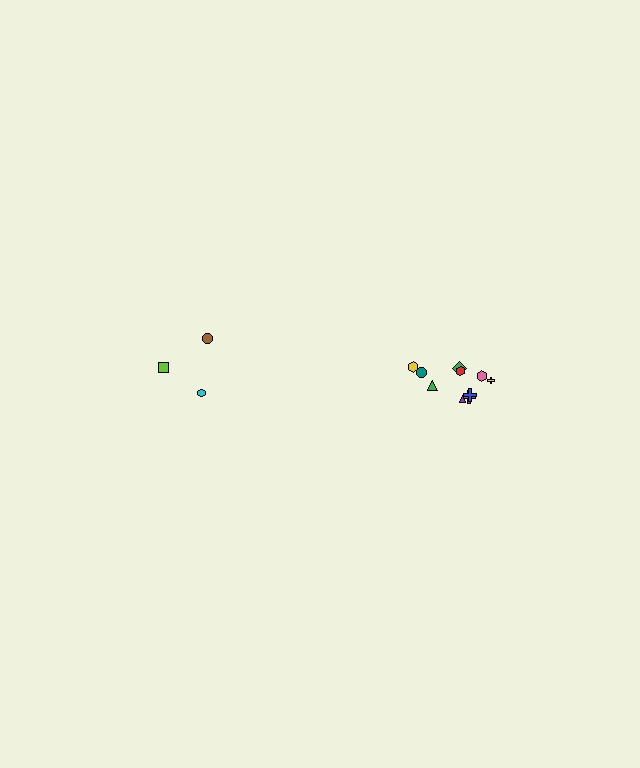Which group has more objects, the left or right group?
The right group.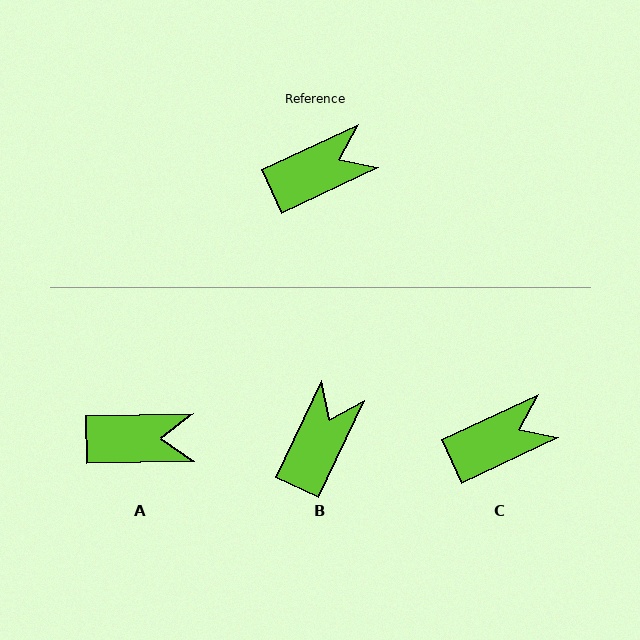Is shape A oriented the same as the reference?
No, it is off by about 24 degrees.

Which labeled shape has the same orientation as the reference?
C.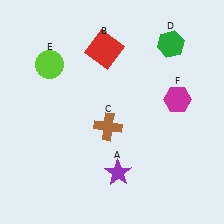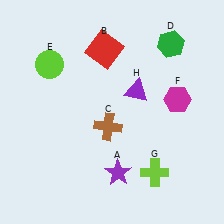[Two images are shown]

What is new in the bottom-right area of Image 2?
A lime cross (G) was added in the bottom-right area of Image 2.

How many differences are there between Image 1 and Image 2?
There are 2 differences between the two images.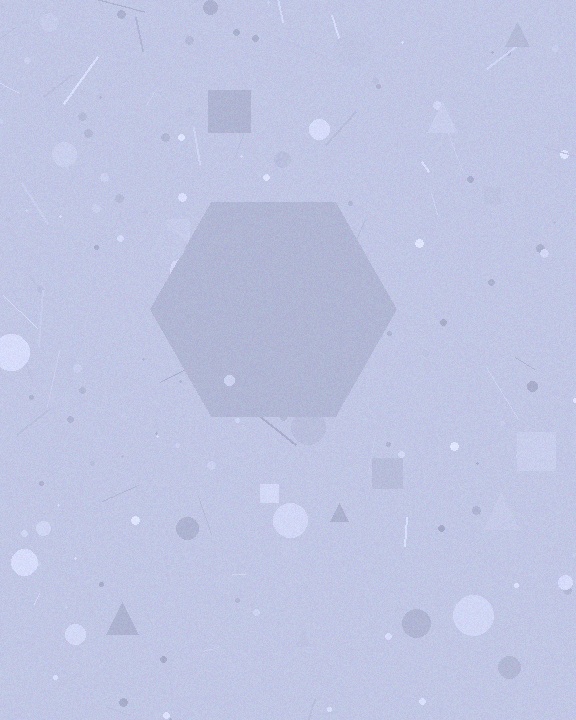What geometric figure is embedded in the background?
A hexagon is embedded in the background.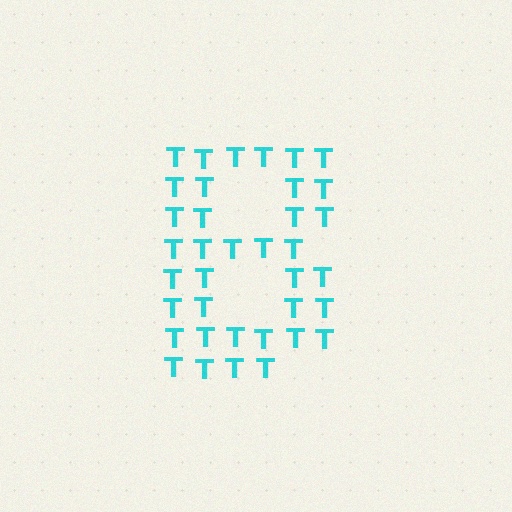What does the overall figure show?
The overall figure shows the letter B.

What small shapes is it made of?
It is made of small letter T's.